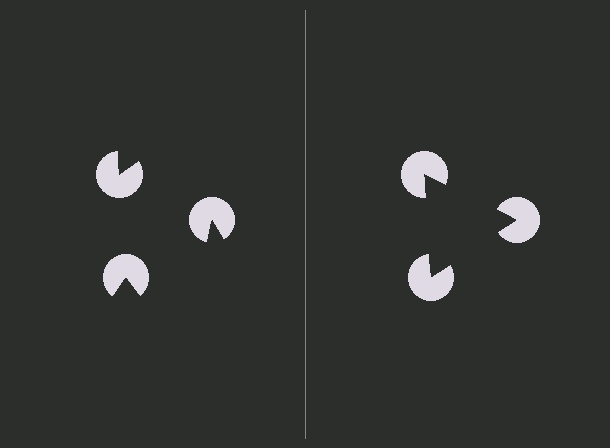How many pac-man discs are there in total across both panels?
6 — 3 on each side.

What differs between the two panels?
The pac-man discs are positioned identically on both sides; only the wedge orientations differ. On the right they align to a triangle; on the left they are misaligned.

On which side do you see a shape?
An illusory triangle appears on the right side. On the left side the wedge cuts are rotated, so no coherent shape forms.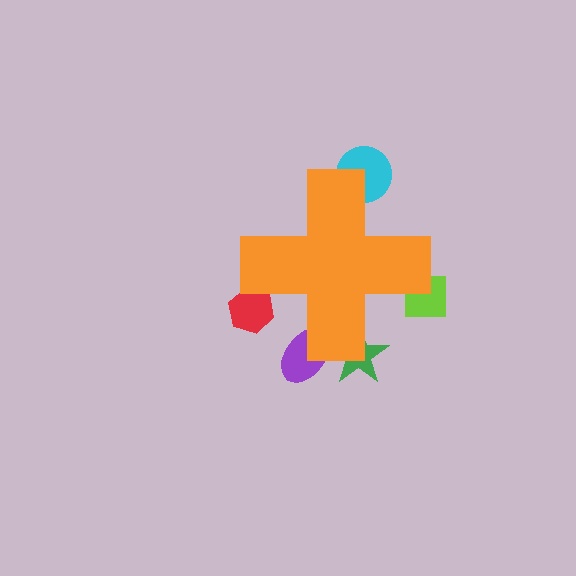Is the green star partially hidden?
Yes, the green star is partially hidden behind the orange cross.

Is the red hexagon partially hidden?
Yes, the red hexagon is partially hidden behind the orange cross.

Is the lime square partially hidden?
Yes, the lime square is partially hidden behind the orange cross.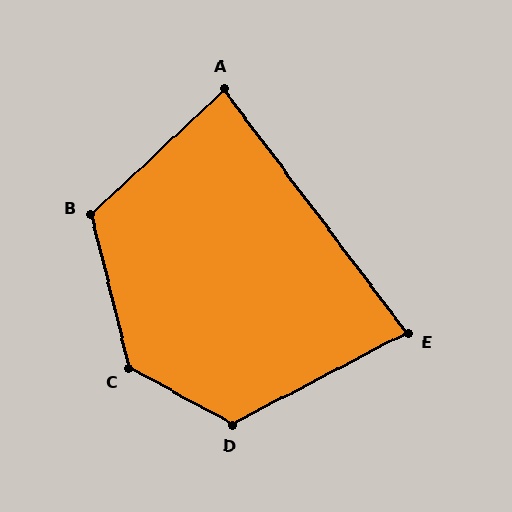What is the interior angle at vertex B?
Approximately 120 degrees (obtuse).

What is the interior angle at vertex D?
Approximately 124 degrees (obtuse).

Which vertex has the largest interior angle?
C, at approximately 132 degrees.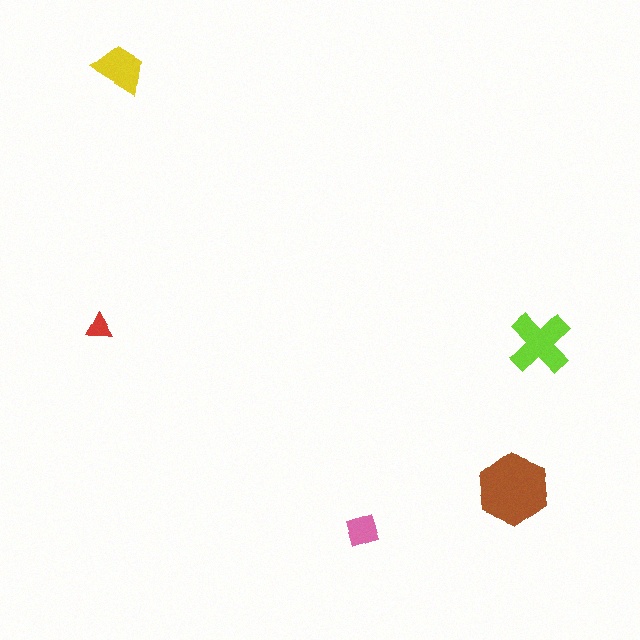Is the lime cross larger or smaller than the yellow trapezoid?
Larger.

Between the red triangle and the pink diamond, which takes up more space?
The pink diamond.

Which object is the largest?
The brown hexagon.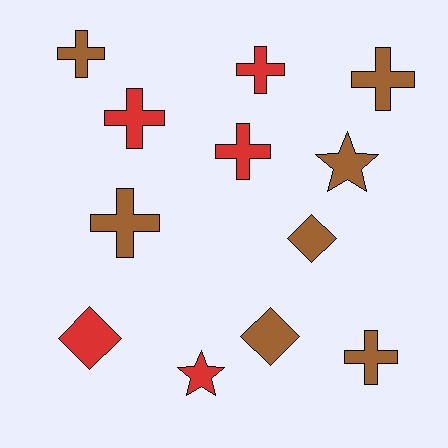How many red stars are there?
There is 1 red star.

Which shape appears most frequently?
Cross, with 7 objects.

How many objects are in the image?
There are 12 objects.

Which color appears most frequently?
Brown, with 7 objects.